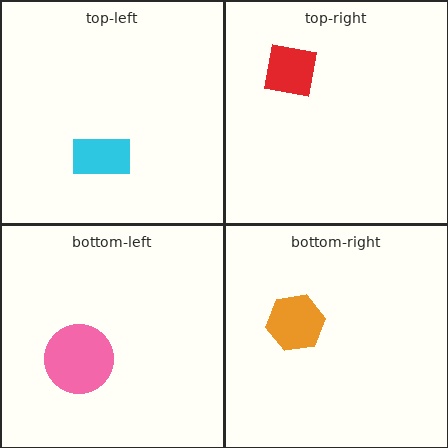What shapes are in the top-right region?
The red square.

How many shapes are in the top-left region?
1.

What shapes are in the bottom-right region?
The orange hexagon.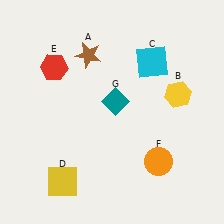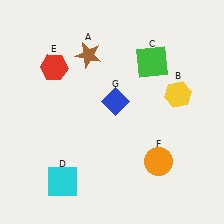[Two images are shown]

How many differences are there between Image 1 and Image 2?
There are 3 differences between the two images.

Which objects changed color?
C changed from cyan to green. D changed from yellow to cyan. G changed from teal to blue.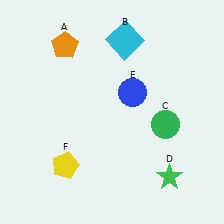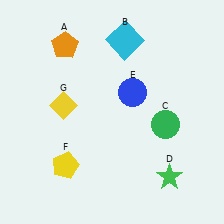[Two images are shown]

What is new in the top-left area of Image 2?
A yellow diamond (G) was added in the top-left area of Image 2.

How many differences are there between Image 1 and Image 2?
There is 1 difference between the two images.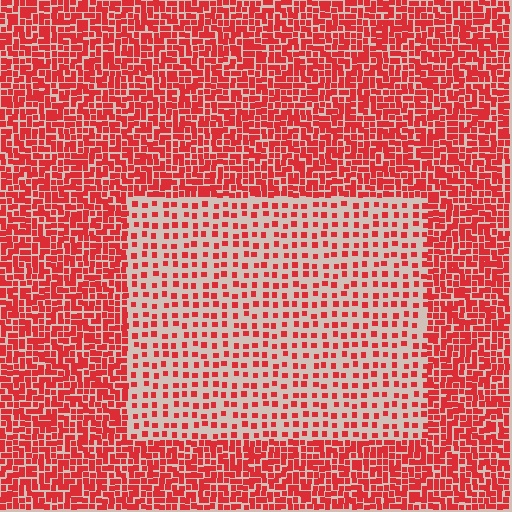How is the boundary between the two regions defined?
The boundary is defined by a change in element density (approximately 2.5x ratio). All elements are the same color, size, and shape.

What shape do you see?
I see a rectangle.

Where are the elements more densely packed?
The elements are more densely packed outside the rectangle boundary.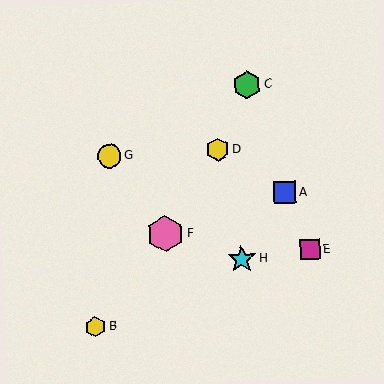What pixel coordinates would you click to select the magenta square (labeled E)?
Click at (310, 250) to select the magenta square E.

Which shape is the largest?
The pink hexagon (labeled F) is the largest.